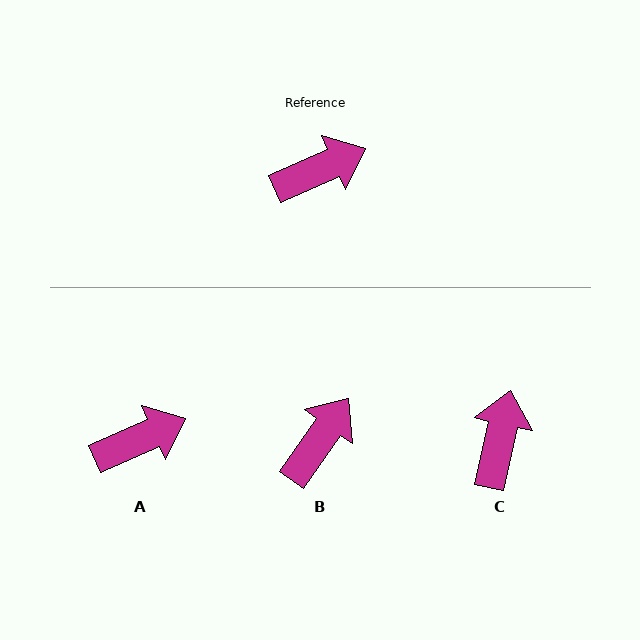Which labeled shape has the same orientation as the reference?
A.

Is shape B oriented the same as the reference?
No, it is off by about 31 degrees.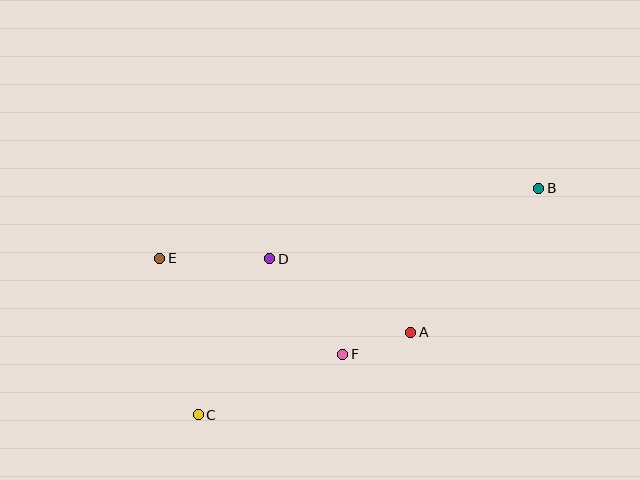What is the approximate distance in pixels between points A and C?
The distance between A and C is approximately 228 pixels.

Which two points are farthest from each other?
Points B and C are farthest from each other.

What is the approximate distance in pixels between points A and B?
The distance between A and B is approximately 192 pixels.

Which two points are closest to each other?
Points A and F are closest to each other.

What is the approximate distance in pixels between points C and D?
The distance between C and D is approximately 172 pixels.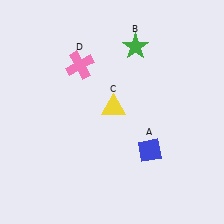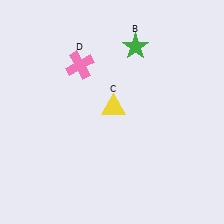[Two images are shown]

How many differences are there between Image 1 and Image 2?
There is 1 difference between the two images.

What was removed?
The blue diamond (A) was removed in Image 2.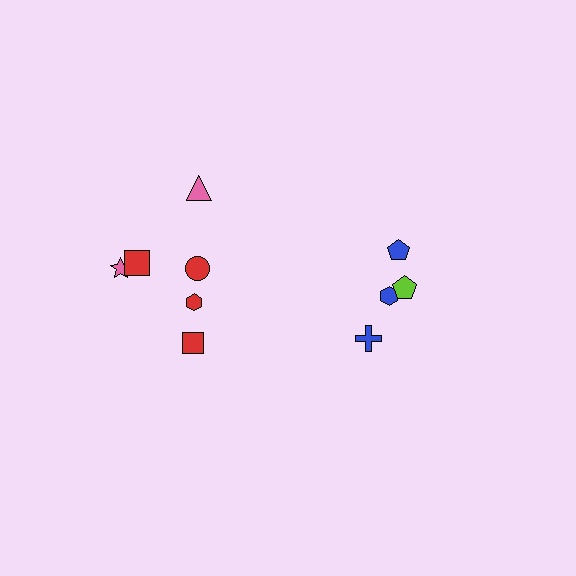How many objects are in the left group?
There are 6 objects.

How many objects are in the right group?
There are 4 objects.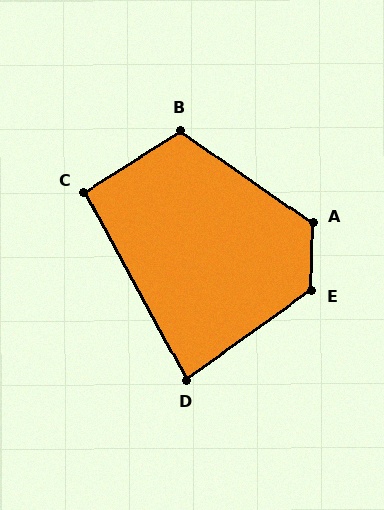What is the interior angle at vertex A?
Approximately 124 degrees (obtuse).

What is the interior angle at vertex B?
Approximately 113 degrees (obtuse).